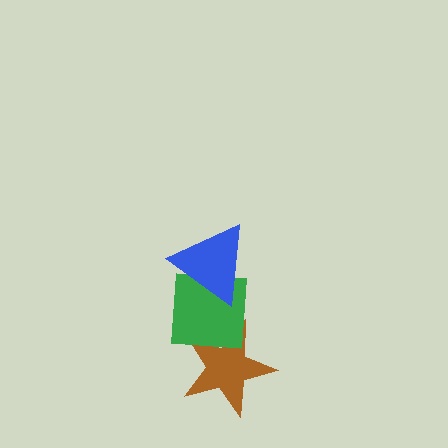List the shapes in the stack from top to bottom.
From top to bottom: the blue triangle, the green square, the brown star.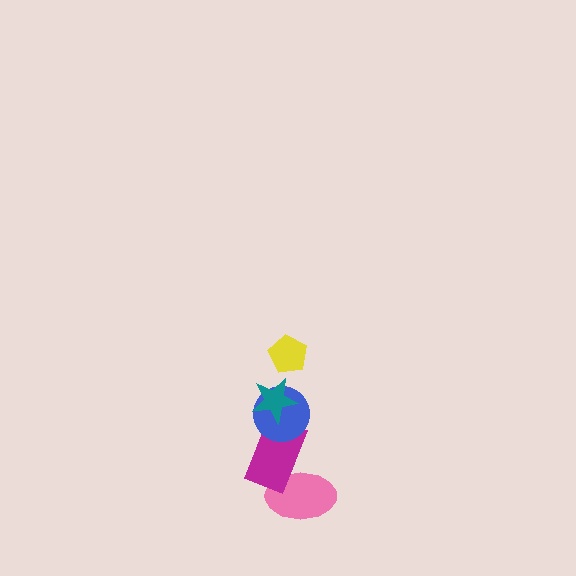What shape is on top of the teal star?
The yellow pentagon is on top of the teal star.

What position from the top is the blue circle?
The blue circle is 3rd from the top.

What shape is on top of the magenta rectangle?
The blue circle is on top of the magenta rectangle.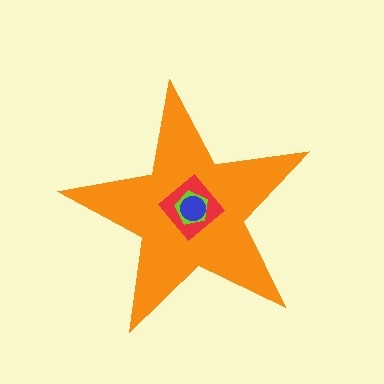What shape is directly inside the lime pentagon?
The blue circle.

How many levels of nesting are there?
4.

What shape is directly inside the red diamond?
The lime pentagon.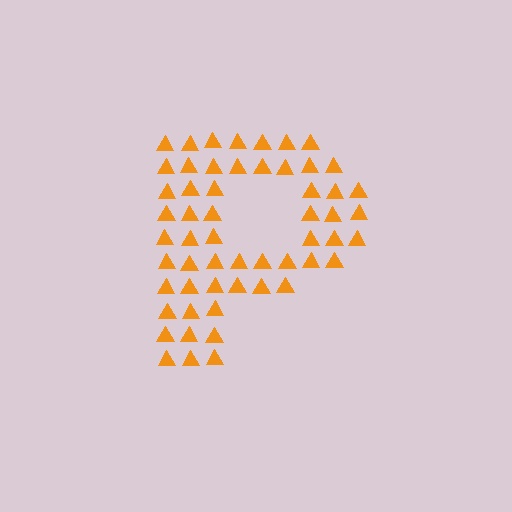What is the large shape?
The large shape is the letter P.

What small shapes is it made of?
It is made of small triangles.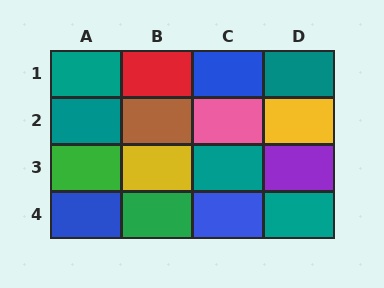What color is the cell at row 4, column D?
Teal.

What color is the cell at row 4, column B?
Green.